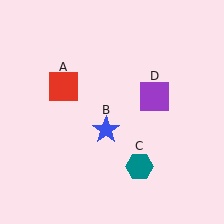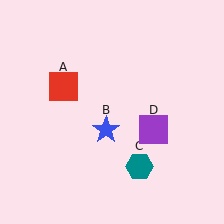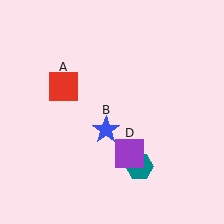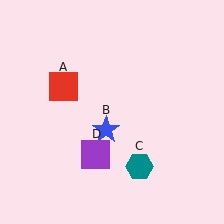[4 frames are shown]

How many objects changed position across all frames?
1 object changed position: purple square (object D).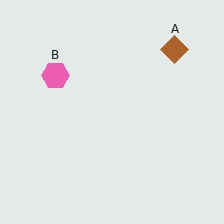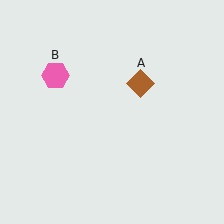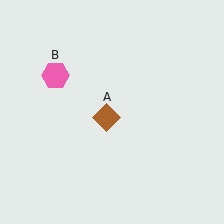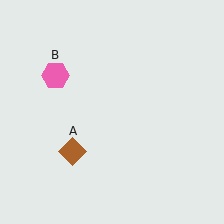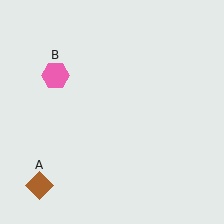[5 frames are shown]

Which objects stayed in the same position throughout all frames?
Pink hexagon (object B) remained stationary.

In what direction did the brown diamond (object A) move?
The brown diamond (object A) moved down and to the left.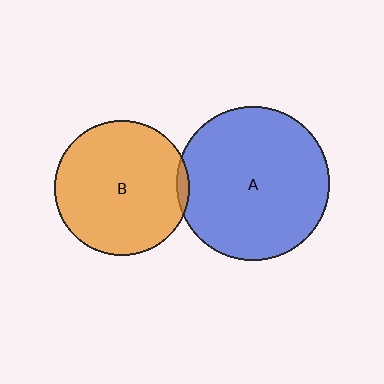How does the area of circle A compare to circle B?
Approximately 1.3 times.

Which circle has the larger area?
Circle A (blue).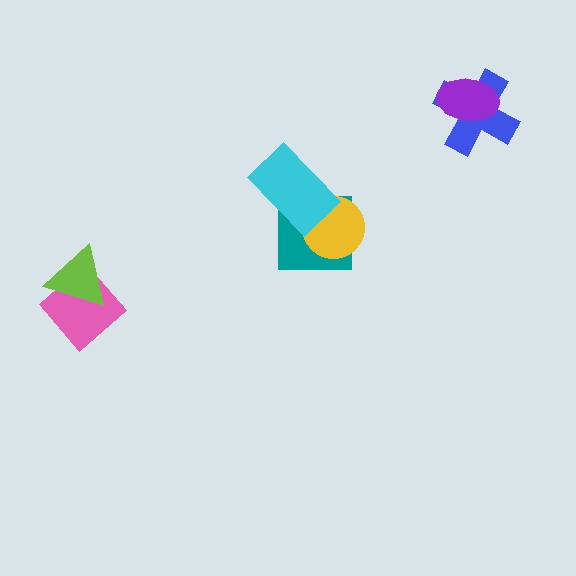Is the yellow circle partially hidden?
Yes, it is partially covered by another shape.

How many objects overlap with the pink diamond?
1 object overlaps with the pink diamond.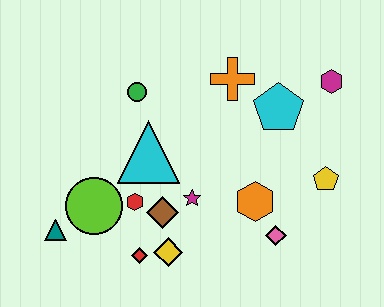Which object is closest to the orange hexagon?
The pink diamond is closest to the orange hexagon.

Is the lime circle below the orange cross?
Yes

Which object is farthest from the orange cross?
The teal triangle is farthest from the orange cross.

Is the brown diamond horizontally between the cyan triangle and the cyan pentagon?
Yes